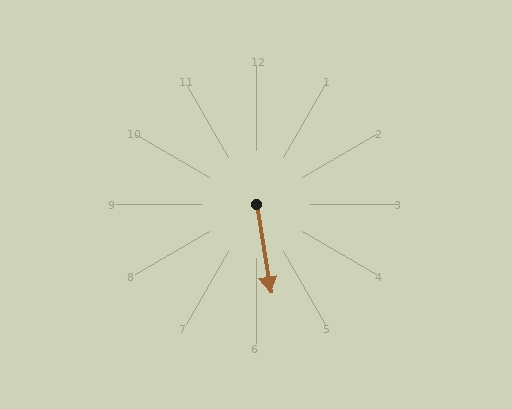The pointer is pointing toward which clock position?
Roughly 6 o'clock.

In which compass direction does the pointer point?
South.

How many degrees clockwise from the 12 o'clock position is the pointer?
Approximately 171 degrees.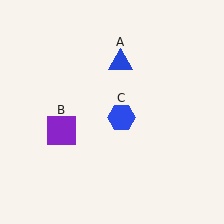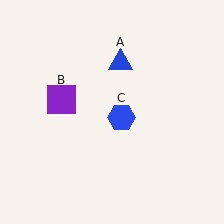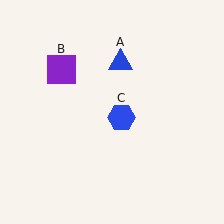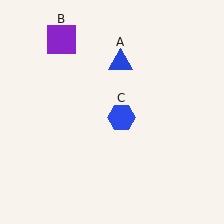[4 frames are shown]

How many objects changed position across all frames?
1 object changed position: purple square (object B).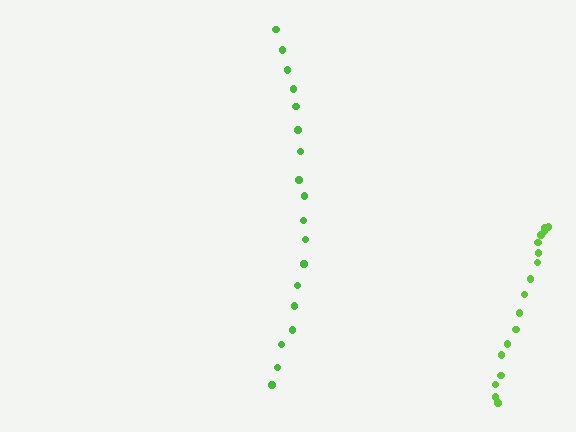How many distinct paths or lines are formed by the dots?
There are 2 distinct paths.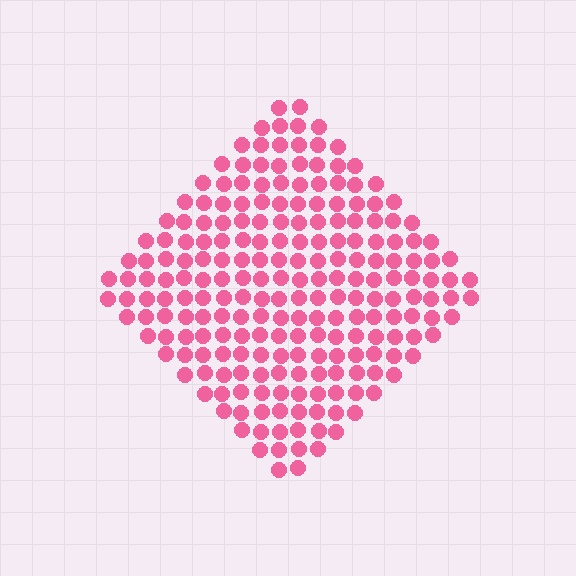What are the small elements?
The small elements are circles.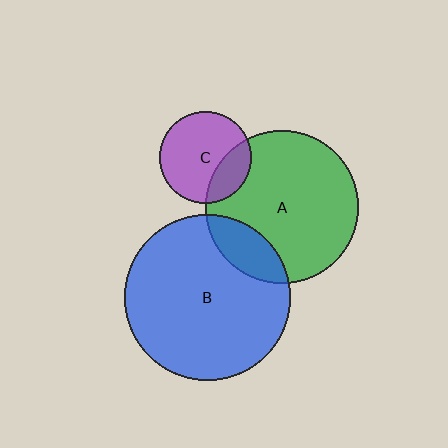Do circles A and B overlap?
Yes.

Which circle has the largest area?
Circle B (blue).